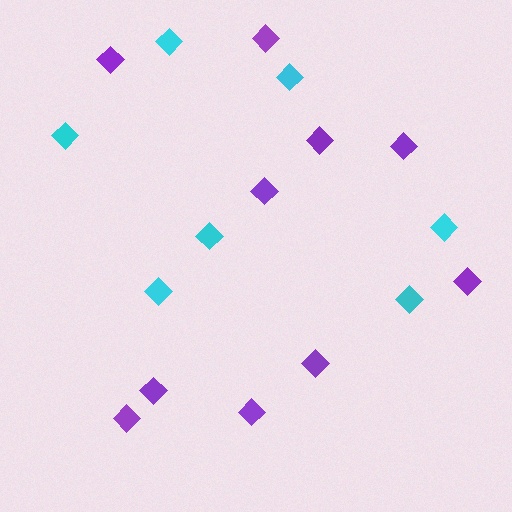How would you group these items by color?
There are 2 groups: one group of purple diamonds (10) and one group of cyan diamonds (7).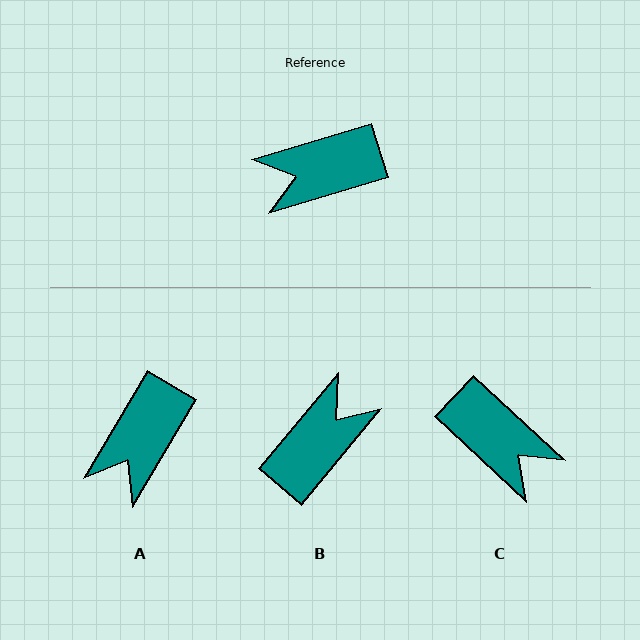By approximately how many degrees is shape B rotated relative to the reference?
Approximately 147 degrees clockwise.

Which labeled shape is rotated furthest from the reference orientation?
B, about 147 degrees away.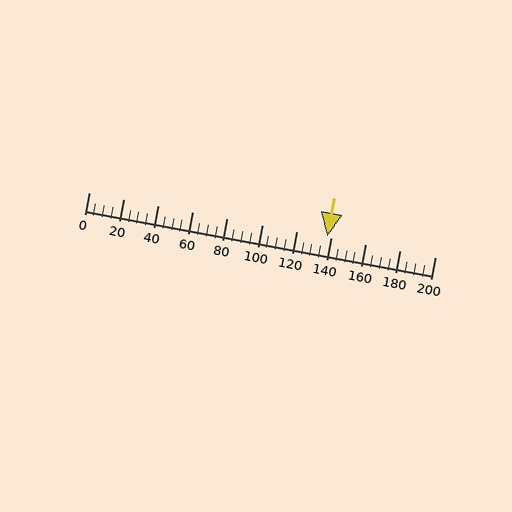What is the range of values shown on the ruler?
The ruler shows values from 0 to 200.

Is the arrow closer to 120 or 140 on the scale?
The arrow is closer to 140.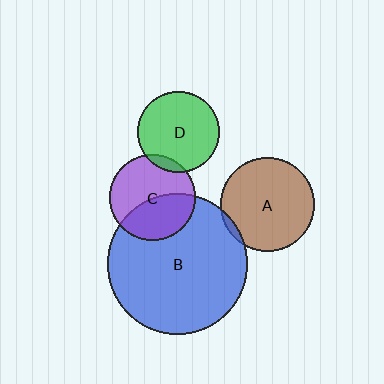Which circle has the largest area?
Circle B (blue).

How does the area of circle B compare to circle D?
Approximately 3.0 times.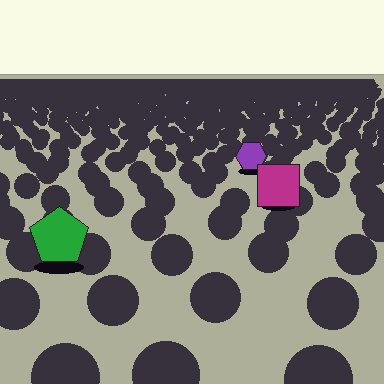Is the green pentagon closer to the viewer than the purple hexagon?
Yes. The green pentagon is closer — you can tell from the texture gradient: the ground texture is coarser near it.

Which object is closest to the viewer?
The green pentagon is closest. The texture marks near it are larger and more spread out.